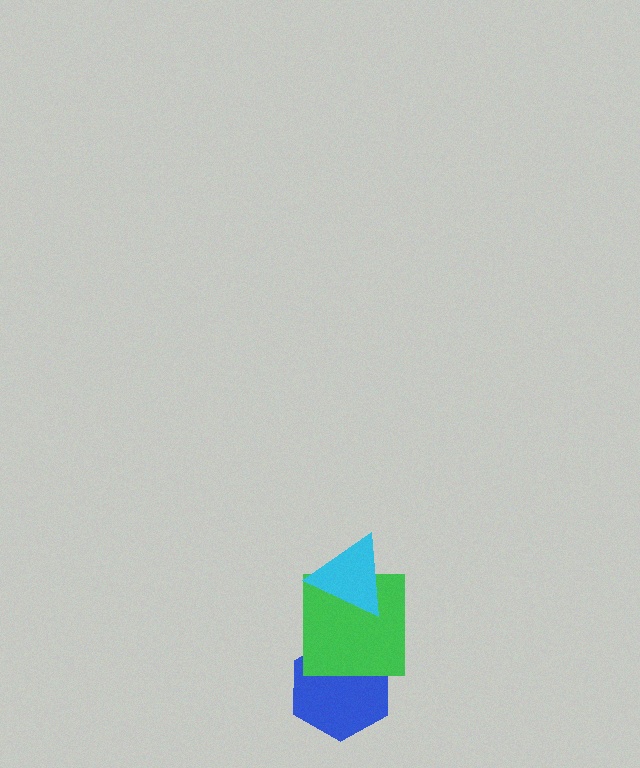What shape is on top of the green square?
The cyan triangle is on top of the green square.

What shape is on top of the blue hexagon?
The green square is on top of the blue hexagon.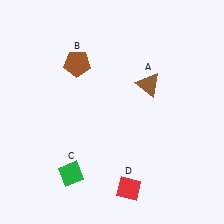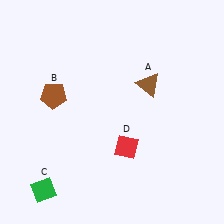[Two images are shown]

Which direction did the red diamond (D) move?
The red diamond (D) moved up.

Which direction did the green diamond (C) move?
The green diamond (C) moved left.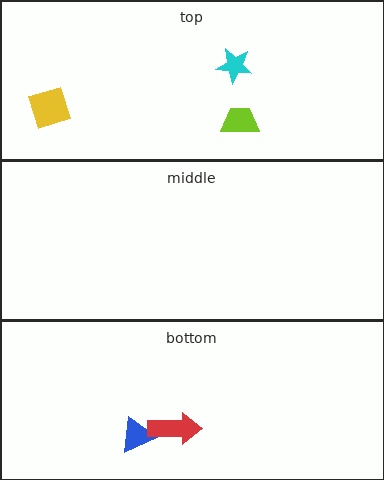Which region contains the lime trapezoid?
The top region.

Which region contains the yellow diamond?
The top region.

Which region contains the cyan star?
The top region.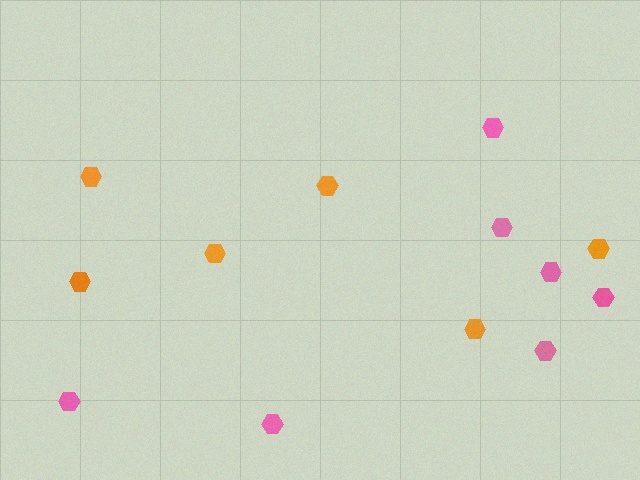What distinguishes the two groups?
There are 2 groups: one group of orange hexagons (6) and one group of pink hexagons (7).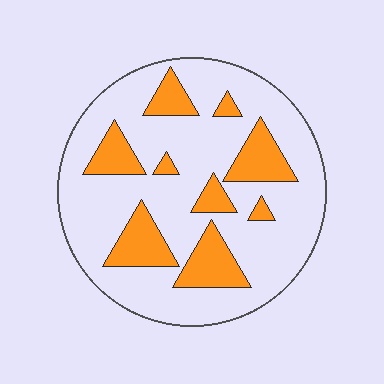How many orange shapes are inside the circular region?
9.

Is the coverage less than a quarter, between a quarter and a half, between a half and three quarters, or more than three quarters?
Less than a quarter.